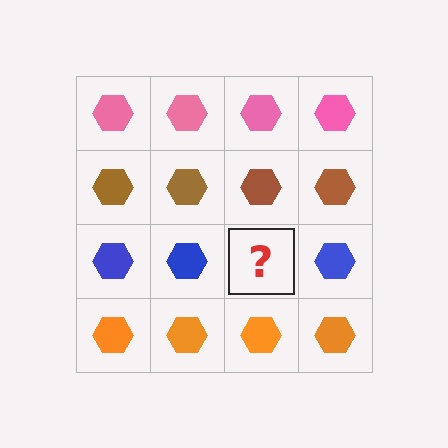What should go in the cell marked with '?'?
The missing cell should contain a blue hexagon.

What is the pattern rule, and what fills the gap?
The rule is that each row has a consistent color. The gap should be filled with a blue hexagon.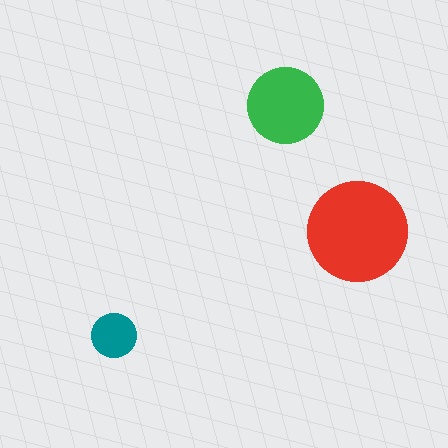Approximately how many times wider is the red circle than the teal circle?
About 2.5 times wider.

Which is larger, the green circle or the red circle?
The red one.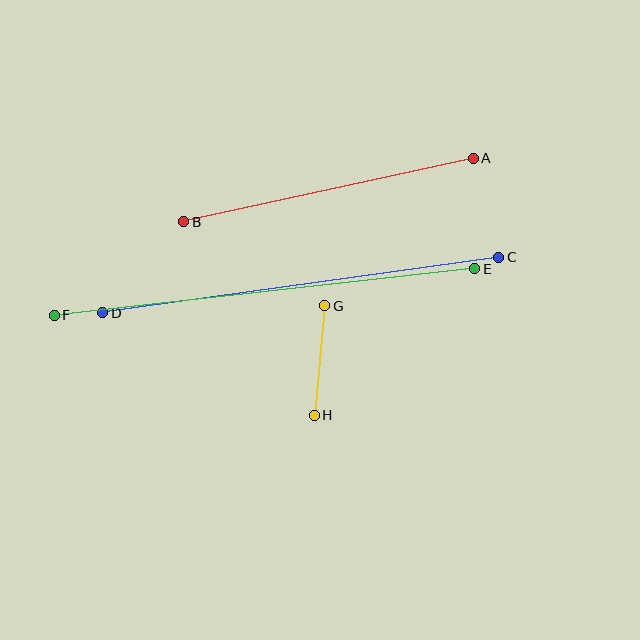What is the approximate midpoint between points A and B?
The midpoint is at approximately (329, 190) pixels.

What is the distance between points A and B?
The distance is approximately 296 pixels.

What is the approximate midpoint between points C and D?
The midpoint is at approximately (301, 285) pixels.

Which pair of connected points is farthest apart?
Points E and F are farthest apart.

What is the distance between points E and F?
The distance is approximately 423 pixels.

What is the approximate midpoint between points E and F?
The midpoint is at approximately (265, 292) pixels.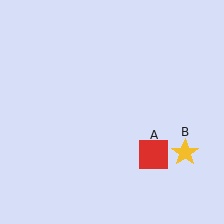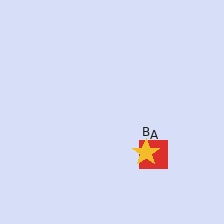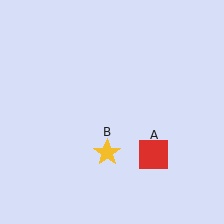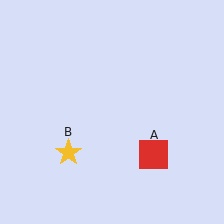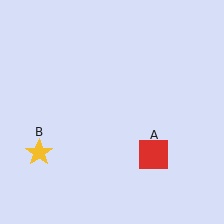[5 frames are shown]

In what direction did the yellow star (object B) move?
The yellow star (object B) moved left.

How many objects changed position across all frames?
1 object changed position: yellow star (object B).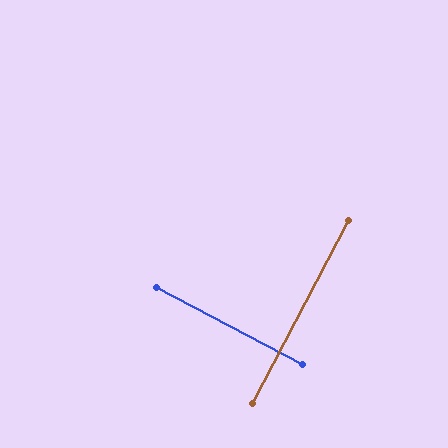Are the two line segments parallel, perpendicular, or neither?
Perpendicular — they meet at approximately 90°.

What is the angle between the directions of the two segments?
Approximately 90 degrees.